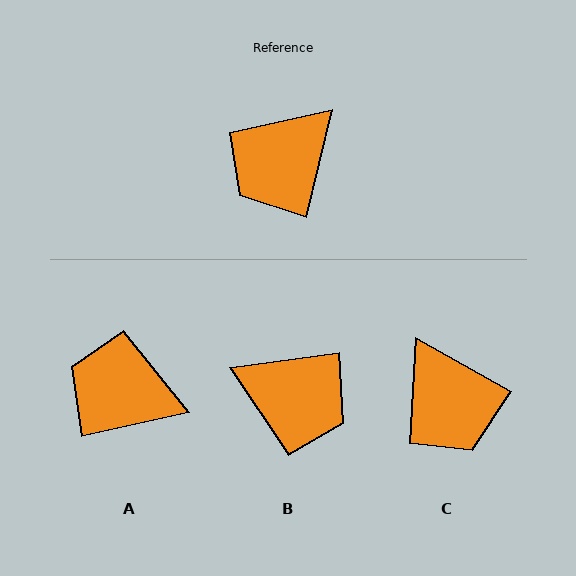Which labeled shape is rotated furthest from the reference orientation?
B, about 111 degrees away.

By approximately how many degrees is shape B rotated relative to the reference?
Approximately 111 degrees counter-clockwise.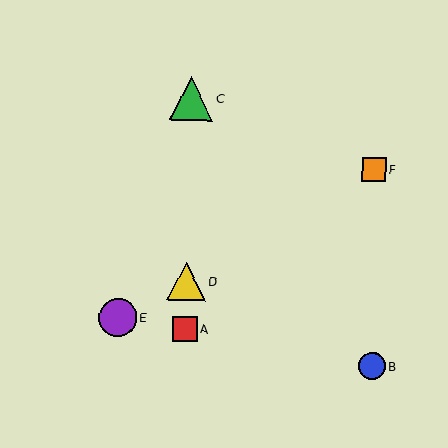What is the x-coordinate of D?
Object D is at x≈186.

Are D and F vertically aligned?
No, D is at x≈186 and F is at x≈374.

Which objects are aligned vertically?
Objects A, C, D are aligned vertically.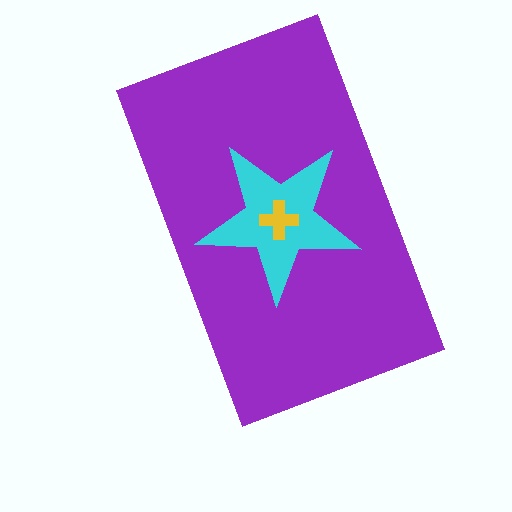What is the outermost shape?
The purple rectangle.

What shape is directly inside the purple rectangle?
The cyan star.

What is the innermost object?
The yellow cross.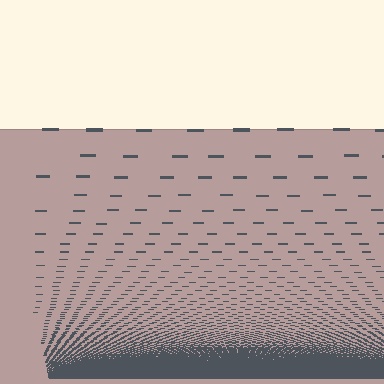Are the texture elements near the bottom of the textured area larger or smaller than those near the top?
Smaller. The gradient is inverted — elements near the bottom are smaller and denser.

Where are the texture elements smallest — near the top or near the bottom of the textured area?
Near the bottom.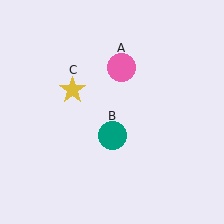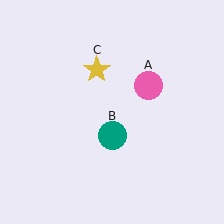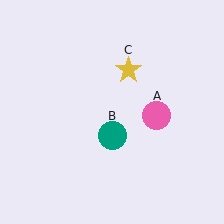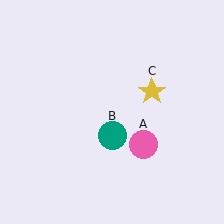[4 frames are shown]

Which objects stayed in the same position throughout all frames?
Teal circle (object B) remained stationary.